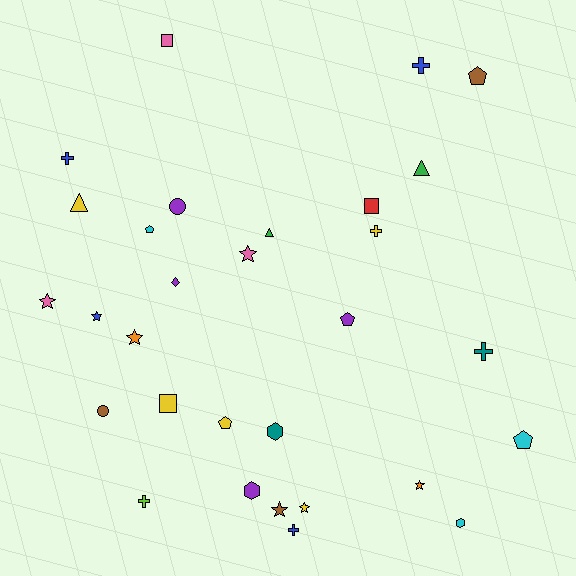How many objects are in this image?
There are 30 objects.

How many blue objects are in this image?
There are 4 blue objects.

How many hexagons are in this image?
There are 3 hexagons.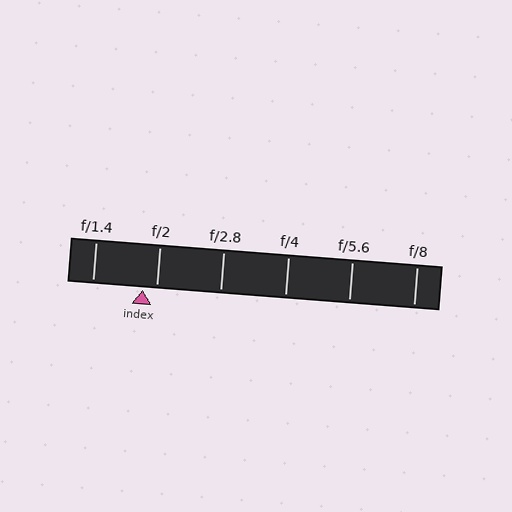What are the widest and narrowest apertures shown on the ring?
The widest aperture shown is f/1.4 and the narrowest is f/8.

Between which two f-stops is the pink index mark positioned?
The index mark is between f/1.4 and f/2.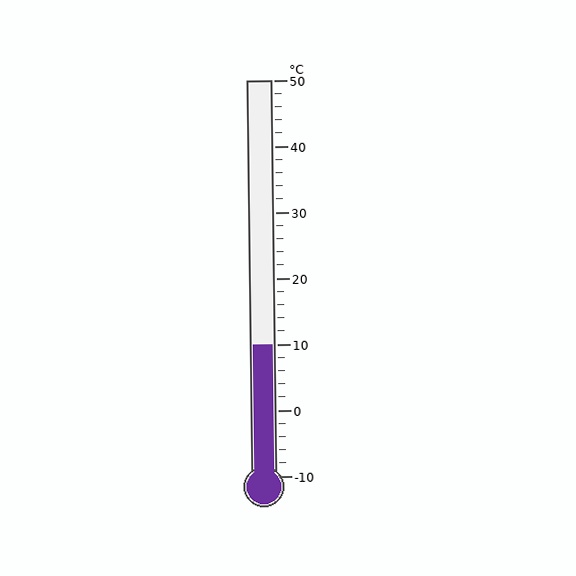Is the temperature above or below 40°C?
The temperature is below 40°C.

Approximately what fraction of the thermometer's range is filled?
The thermometer is filled to approximately 35% of its range.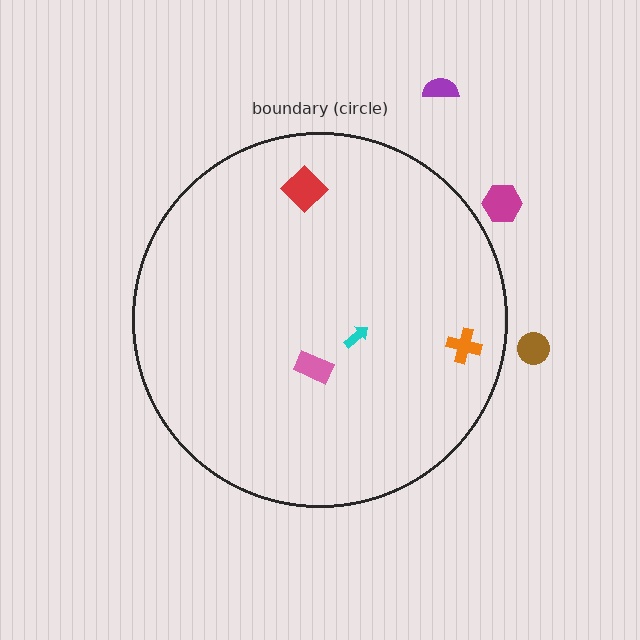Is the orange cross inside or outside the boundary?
Inside.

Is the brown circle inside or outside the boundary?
Outside.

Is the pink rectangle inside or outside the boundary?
Inside.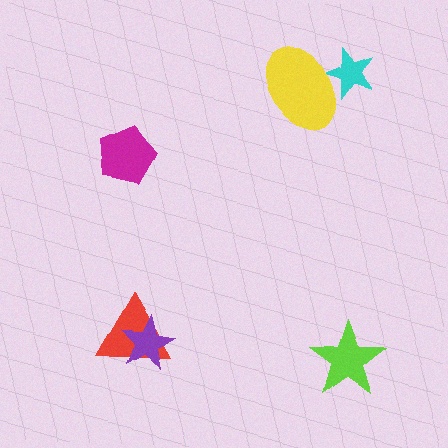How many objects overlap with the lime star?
0 objects overlap with the lime star.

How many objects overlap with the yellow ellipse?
1 object overlaps with the yellow ellipse.